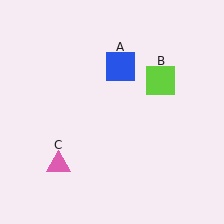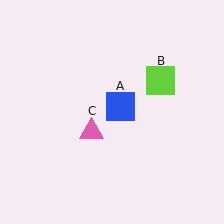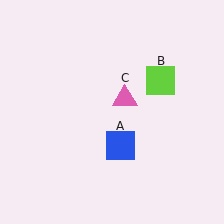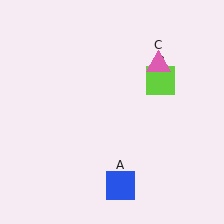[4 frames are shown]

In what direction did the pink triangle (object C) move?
The pink triangle (object C) moved up and to the right.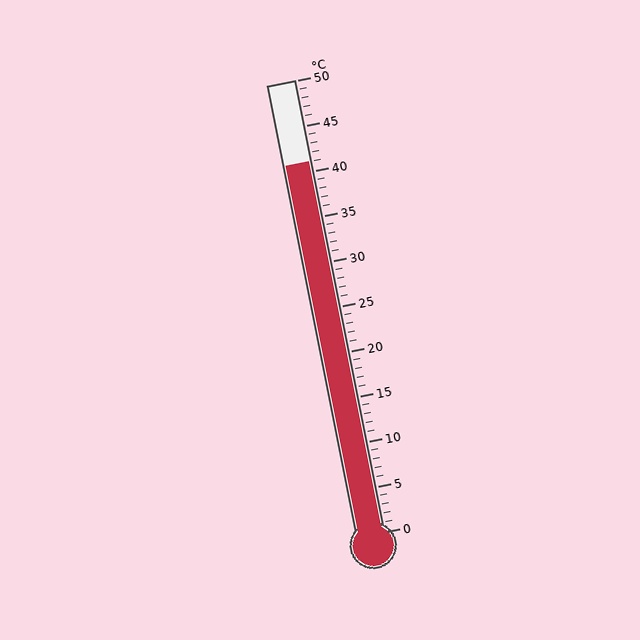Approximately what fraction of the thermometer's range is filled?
The thermometer is filled to approximately 80% of its range.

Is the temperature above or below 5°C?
The temperature is above 5°C.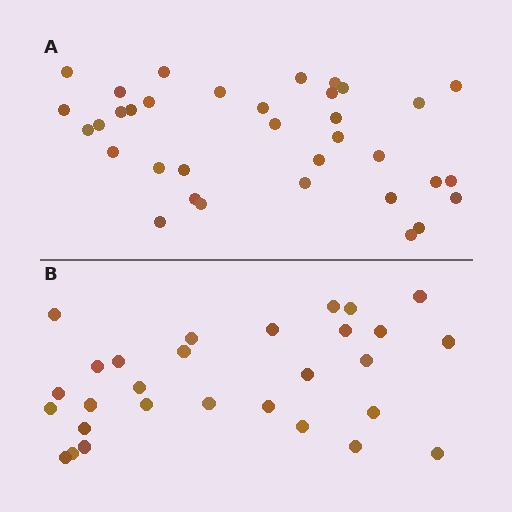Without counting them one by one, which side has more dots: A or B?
Region A (the top region) has more dots.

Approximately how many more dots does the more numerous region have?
Region A has about 6 more dots than region B.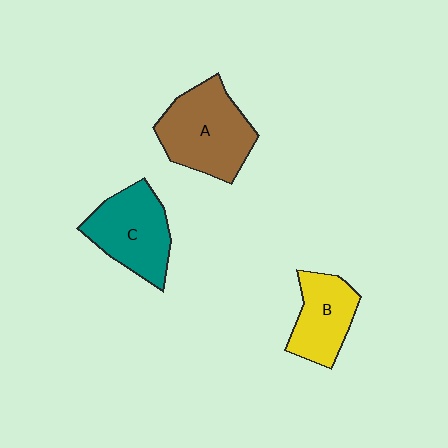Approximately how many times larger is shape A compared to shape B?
Approximately 1.5 times.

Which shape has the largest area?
Shape A (brown).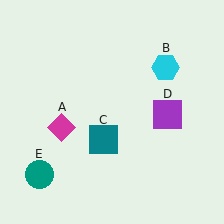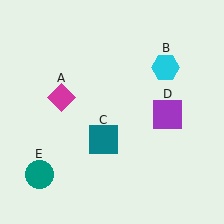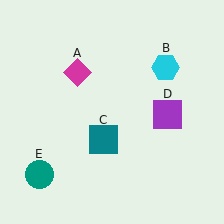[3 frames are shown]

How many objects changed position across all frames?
1 object changed position: magenta diamond (object A).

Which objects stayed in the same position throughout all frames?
Cyan hexagon (object B) and teal square (object C) and purple square (object D) and teal circle (object E) remained stationary.